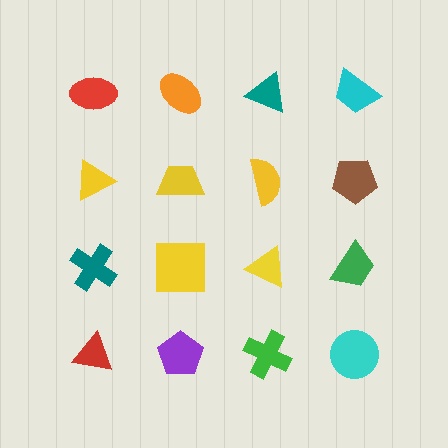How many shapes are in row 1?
4 shapes.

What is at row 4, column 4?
A cyan circle.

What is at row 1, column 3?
A teal triangle.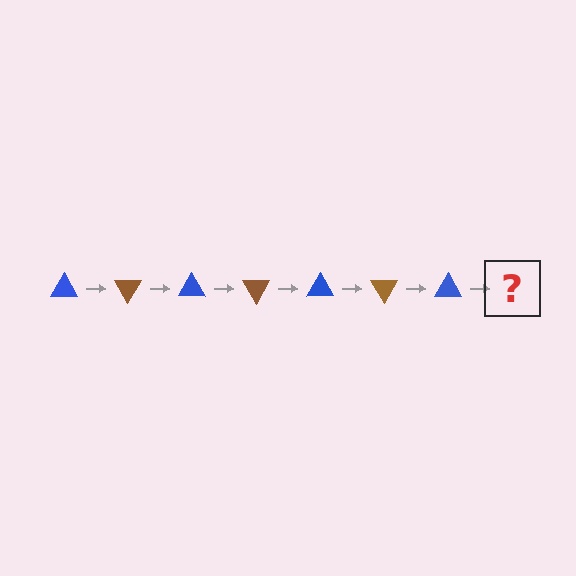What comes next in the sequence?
The next element should be a brown triangle, rotated 420 degrees from the start.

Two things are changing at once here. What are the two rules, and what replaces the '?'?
The two rules are that it rotates 60 degrees each step and the color cycles through blue and brown. The '?' should be a brown triangle, rotated 420 degrees from the start.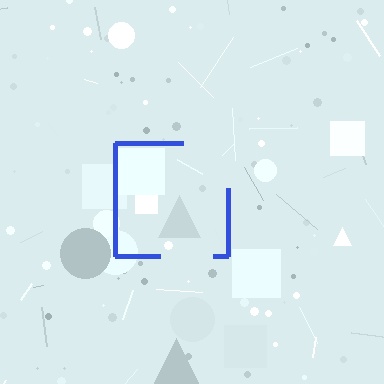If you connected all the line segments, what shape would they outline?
They would outline a square.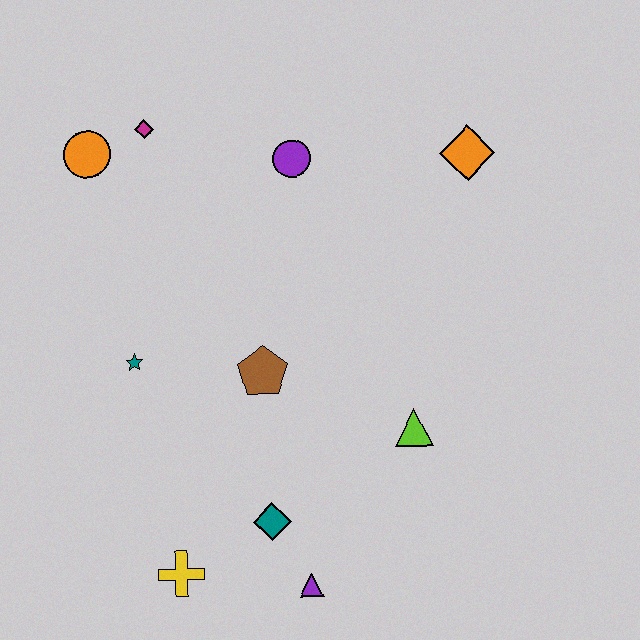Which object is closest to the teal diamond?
The purple triangle is closest to the teal diamond.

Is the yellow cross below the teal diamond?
Yes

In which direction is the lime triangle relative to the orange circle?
The lime triangle is to the right of the orange circle.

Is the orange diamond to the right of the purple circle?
Yes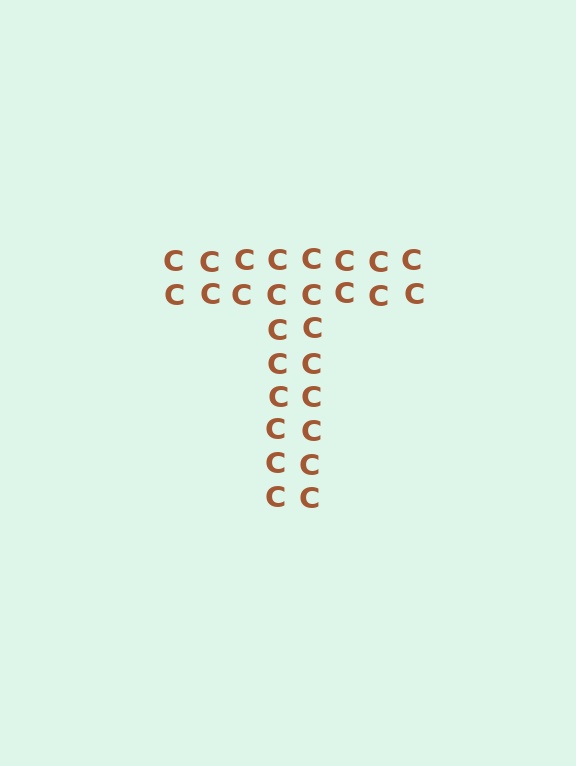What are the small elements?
The small elements are letter C's.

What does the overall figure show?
The overall figure shows the letter T.